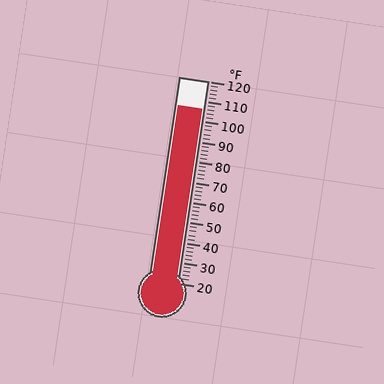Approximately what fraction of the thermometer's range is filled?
The thermometer is filled to approximately 85% of its range.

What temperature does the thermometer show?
The thermometer shows approximately 106°F.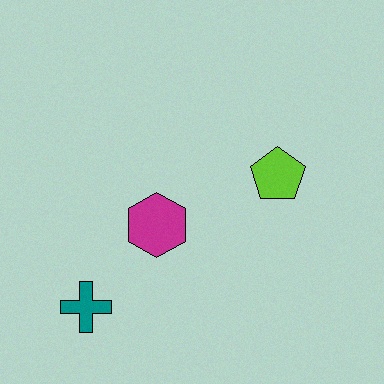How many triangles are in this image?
There are no triangles.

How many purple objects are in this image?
There are no purple objects.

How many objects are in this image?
There are 3 objects.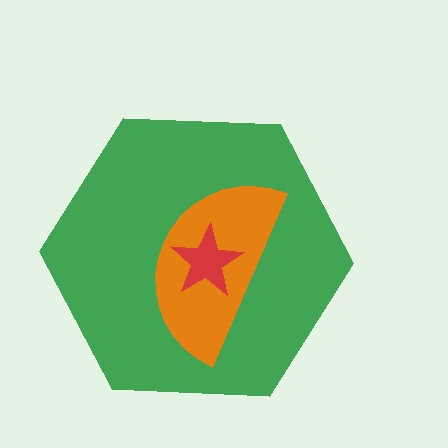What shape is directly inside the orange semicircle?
The red star.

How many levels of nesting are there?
3.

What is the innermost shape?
The red star.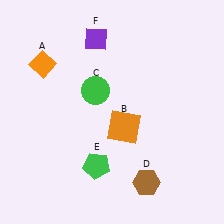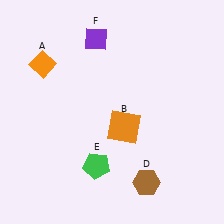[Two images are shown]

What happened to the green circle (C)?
The green circle (C) was removed in Image 2. It was in the top-left area of Image 1.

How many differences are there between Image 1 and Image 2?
There is 1 difference between the two images.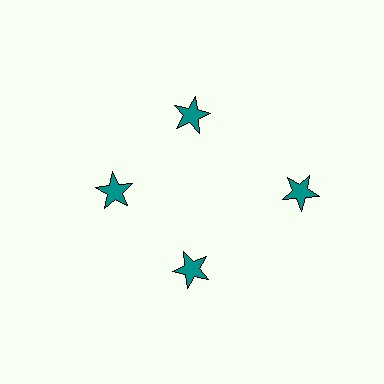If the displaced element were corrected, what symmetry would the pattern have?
It would have 4-fold rotational symmetry — the pattern would map onto itself every 90 degrees.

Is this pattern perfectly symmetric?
No. The 4 teal stars are arranged in a ring, but one element near the 3 o'clock position is pushed outward from the center, breaking the 4-fold rotational symmetry.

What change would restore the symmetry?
The symmetry would be restored by moving it inward, back onto the ring so that all 4 stars sit at equal angles and equal distance from the center.